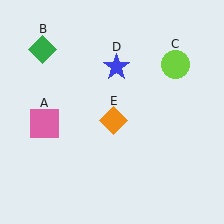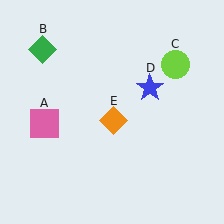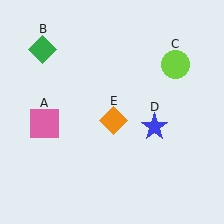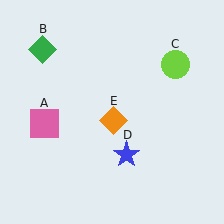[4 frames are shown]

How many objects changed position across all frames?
1 object changed position: blue star (object D).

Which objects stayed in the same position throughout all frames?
Pink square (object A) and green diamond (object B) and lime circle (object C) and orange diamond (object E) remained stationary.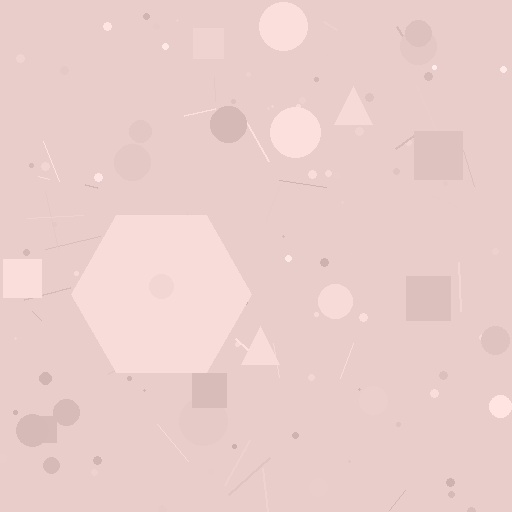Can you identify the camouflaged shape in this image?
The camouflaged shape is a hexagon.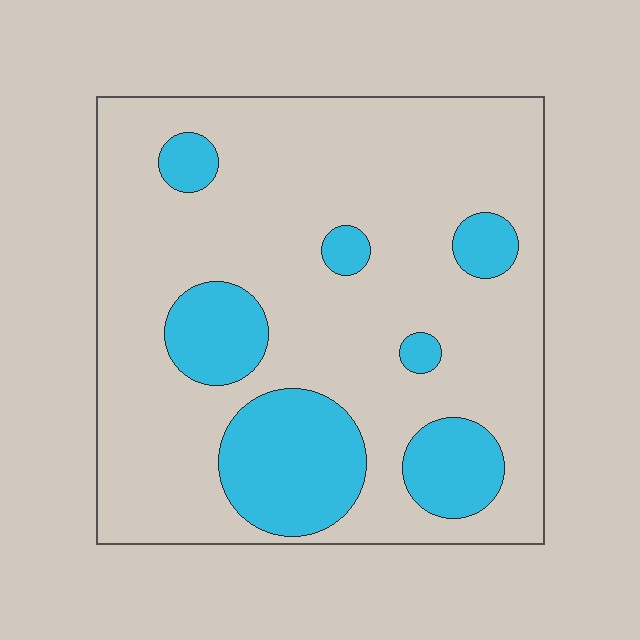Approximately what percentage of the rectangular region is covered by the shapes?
Approximately 20%.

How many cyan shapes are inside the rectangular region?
7.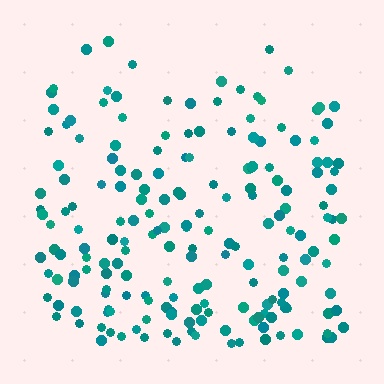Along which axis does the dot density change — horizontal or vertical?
Vertical.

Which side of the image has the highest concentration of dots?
The bottom.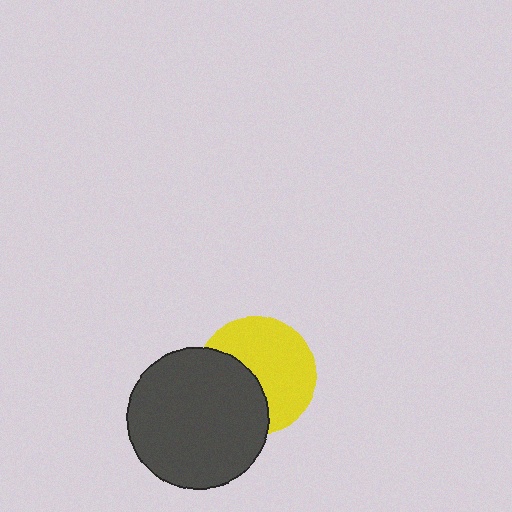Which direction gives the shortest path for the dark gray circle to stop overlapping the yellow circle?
Moving left gives the shortest separation.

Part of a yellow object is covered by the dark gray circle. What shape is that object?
It is a circle.